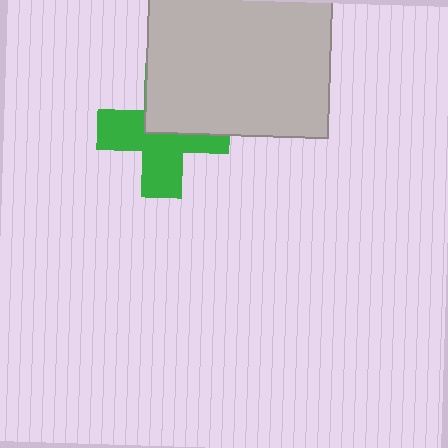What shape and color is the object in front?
The object in front is a light gray square.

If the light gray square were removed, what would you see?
You would see the complete green cross.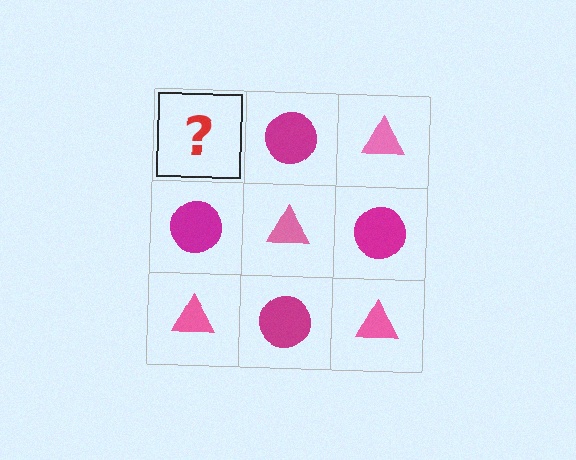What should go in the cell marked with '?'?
The missing cell should contain a pink triangle.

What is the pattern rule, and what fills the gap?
The rule is that it alternates pink triangle and magenta circle in a checkerboard pattern. The gap should be filled with a pink triangle.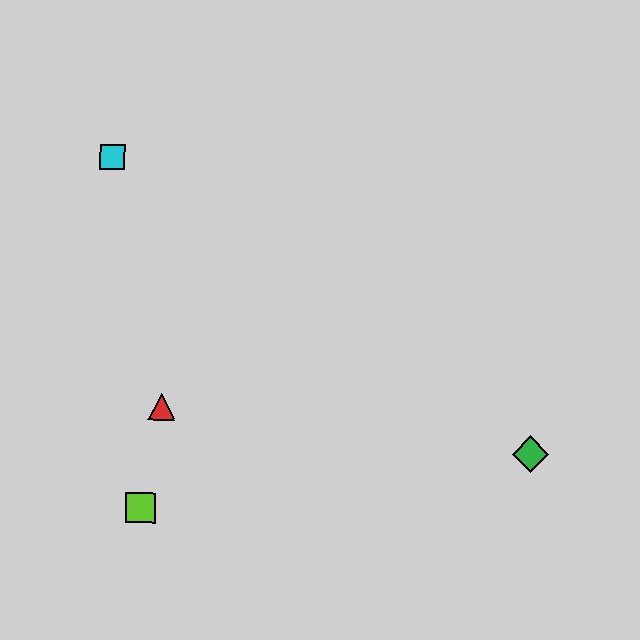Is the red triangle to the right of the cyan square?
Yes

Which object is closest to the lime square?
The red triangle is closest to the lime square.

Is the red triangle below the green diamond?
No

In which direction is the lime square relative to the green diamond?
The lime square is to the left of the green diamond.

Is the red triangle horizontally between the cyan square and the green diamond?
Yes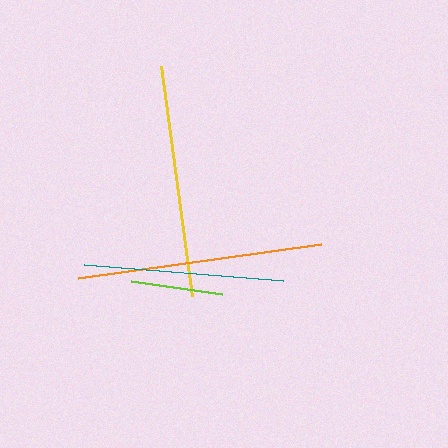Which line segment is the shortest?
The lime line is the shortest at approximately 92 pixels.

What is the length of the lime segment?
The lime segment is approximately 92 pixels long.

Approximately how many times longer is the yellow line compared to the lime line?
The yellow line is approximately 2.5 times the length of the lime line.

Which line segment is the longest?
The orange line is the longest at approximately 246 pixels.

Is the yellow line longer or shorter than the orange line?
The orange line is longer than the yellow line.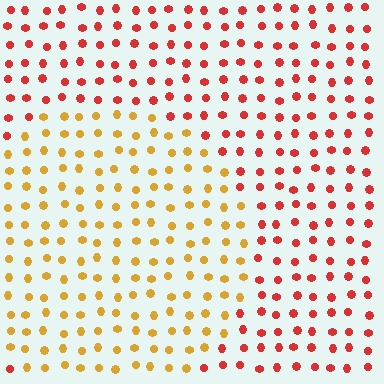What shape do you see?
I see a circle.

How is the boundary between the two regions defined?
The boundary is defined purely by a slight shift in hue (about 43 degrees). Spacing, size, and orientation are identical on both sides.